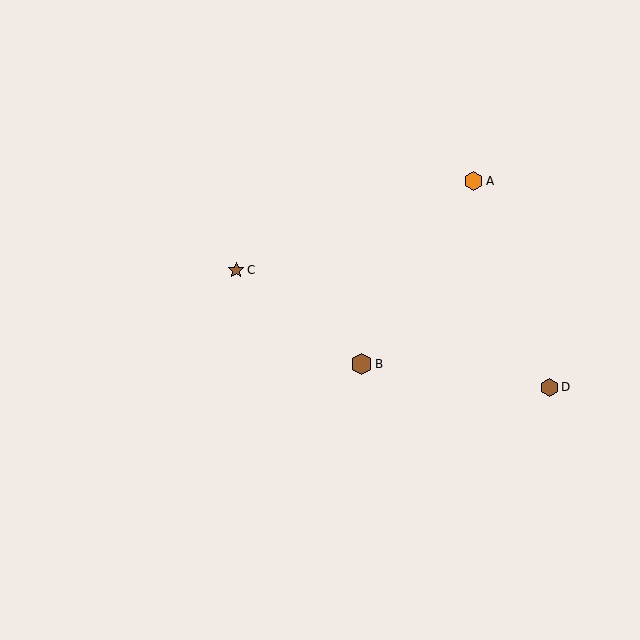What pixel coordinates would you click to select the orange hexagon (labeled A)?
Click at (473, 181) to select the orange hexagon A.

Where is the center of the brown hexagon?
The center of the brown hexagon is at (549, 388).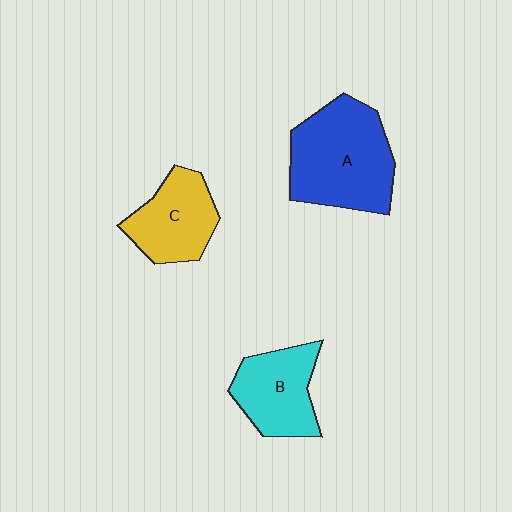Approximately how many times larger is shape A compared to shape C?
Approximately 1.6 times.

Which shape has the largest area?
Shape A (blue).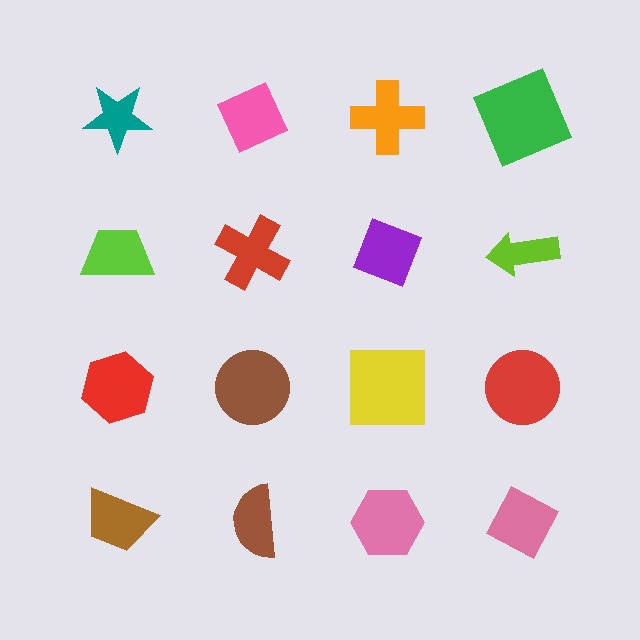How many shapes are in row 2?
4 shapes.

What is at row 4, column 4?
A pink diamond.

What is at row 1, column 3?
An orange cross.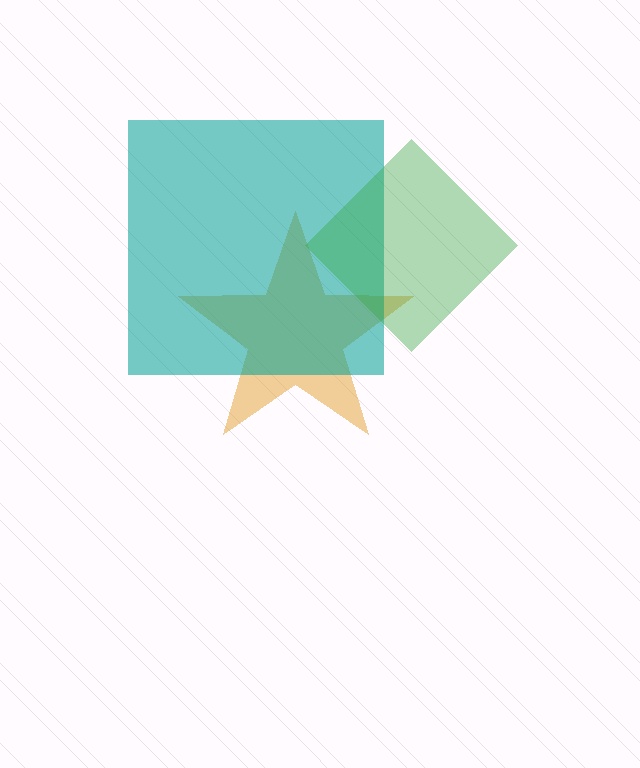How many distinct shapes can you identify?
There are 3 distinct shapes: an orange star, a teal square, a green diamond.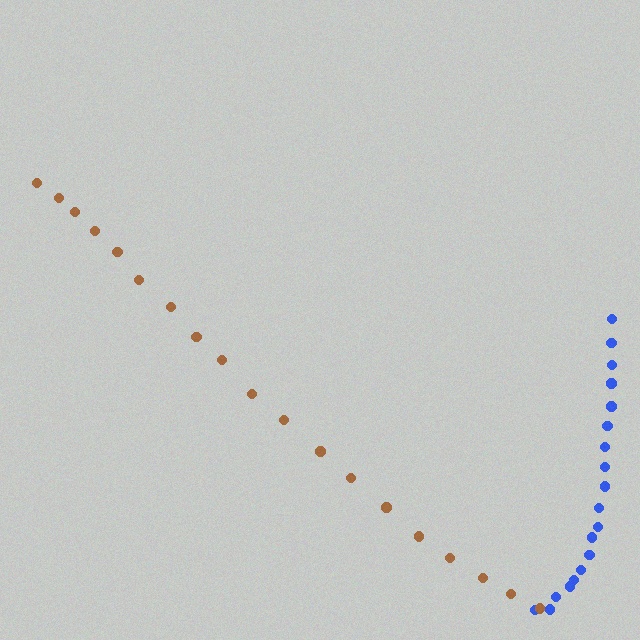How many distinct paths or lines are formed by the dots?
There are 2 distinct paths.